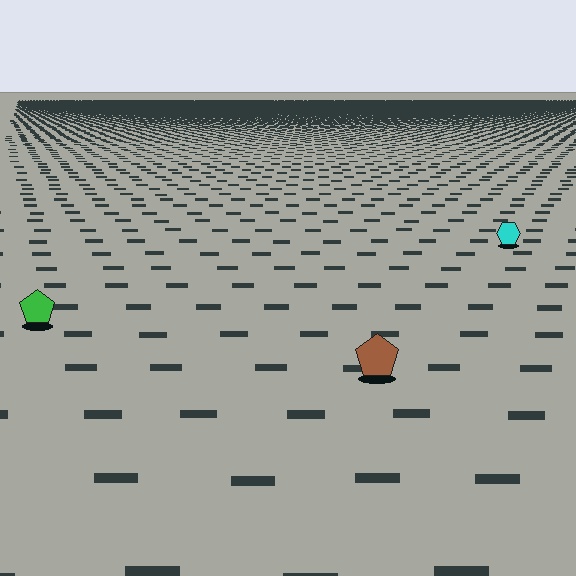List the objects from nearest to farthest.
From nearest to farthest: the brown pentagon, the green pentagon, the cyan hexagon.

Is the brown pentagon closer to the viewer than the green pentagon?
Yes. The brown pentagon is closer — you can tell from the texture gradient: the ground texture is coarser near it.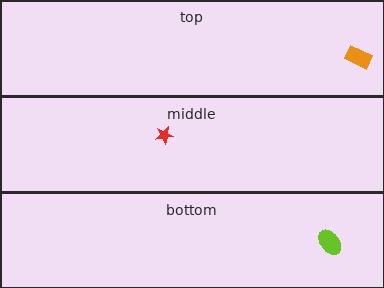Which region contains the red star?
The middle region.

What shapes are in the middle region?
The red star.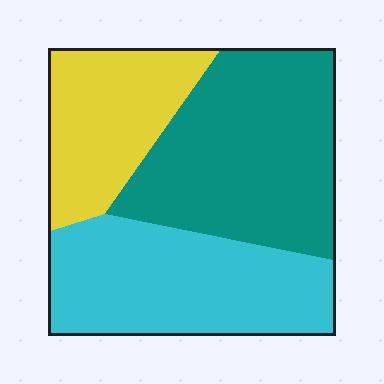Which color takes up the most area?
Teal, at roughly 40%.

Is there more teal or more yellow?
Teal.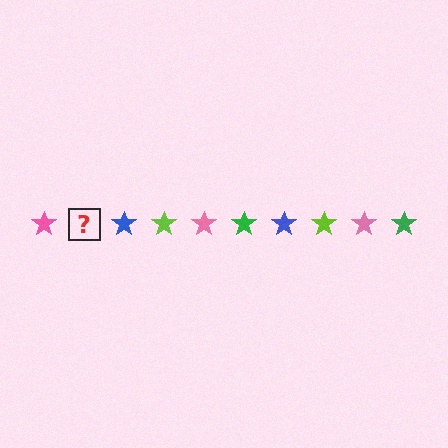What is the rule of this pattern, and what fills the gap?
The rule is that the pattern cycles through pink, green, blue, lime stars. The gap should be filled with a green star.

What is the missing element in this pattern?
The missing element is a green star.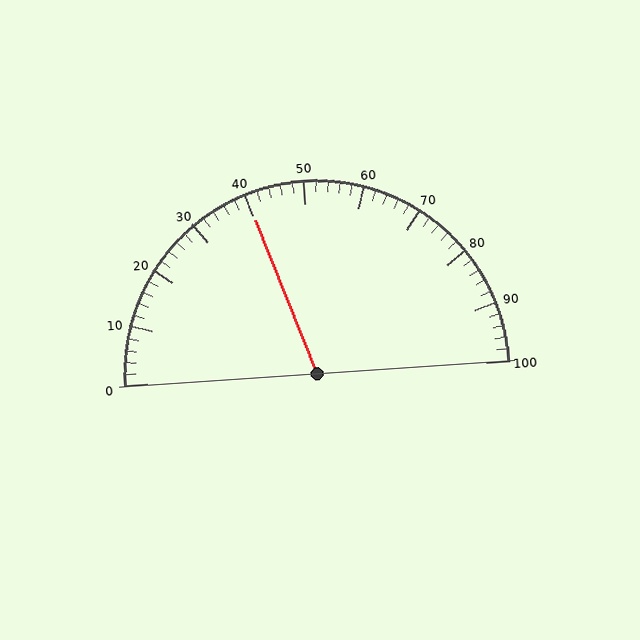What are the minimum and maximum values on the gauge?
The gauge ranges from 0 to 100.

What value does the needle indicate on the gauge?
The needle indicates approximately 40.